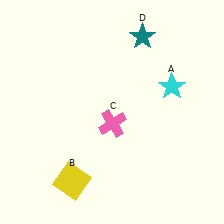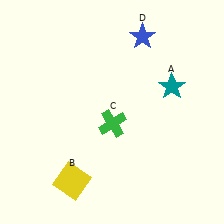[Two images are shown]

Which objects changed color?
A changed from cyan to teal. C changed from pink to green. D changed from teal to blue.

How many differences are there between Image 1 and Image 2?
There are 3 differences between the two images.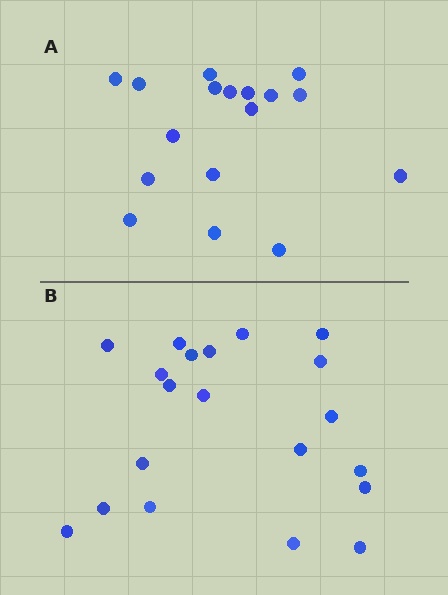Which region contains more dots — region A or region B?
Region B (the bottom region) has more dots.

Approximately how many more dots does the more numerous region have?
Region B has just a few more — roughly 2 or 3 more dots than region A.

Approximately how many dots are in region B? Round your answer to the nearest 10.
About 20 dots.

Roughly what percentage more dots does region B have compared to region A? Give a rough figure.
About 20% more.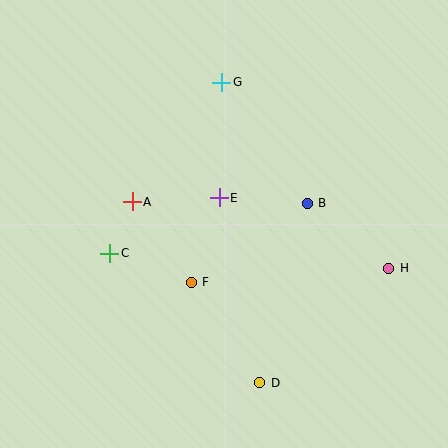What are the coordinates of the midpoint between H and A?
The midpoint between H and A is at (260, 235).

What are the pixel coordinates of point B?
Point B is at (307, 203).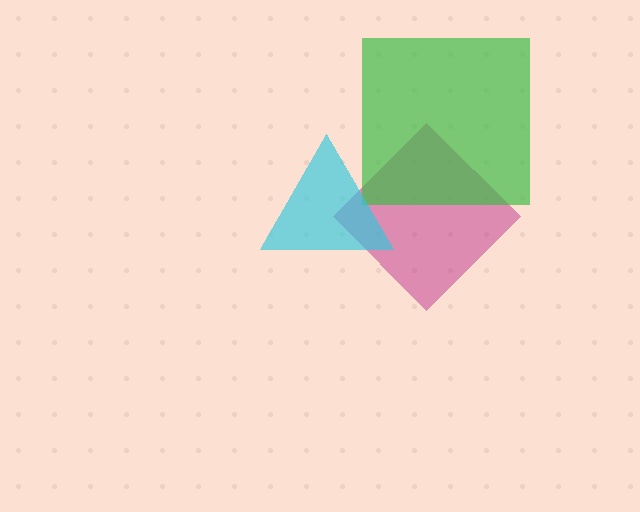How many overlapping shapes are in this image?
There are 3 overlapping shapes in the image.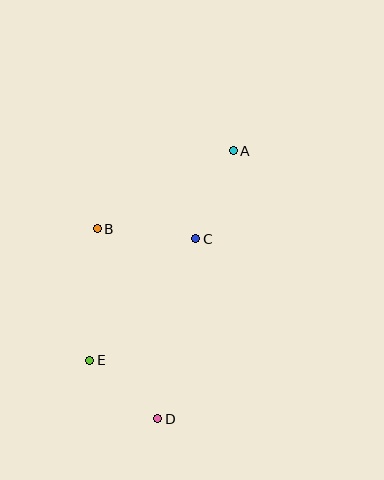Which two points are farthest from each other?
Points A and D are farthest from each other.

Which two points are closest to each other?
Points D and E are closest to each other.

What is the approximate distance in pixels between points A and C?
The distance between A and C is approximately 96 pixels.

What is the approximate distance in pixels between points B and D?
The distance between B and D is approximately 199 pixels.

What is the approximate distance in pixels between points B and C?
The distance between B and C is approximately 99 pixels.